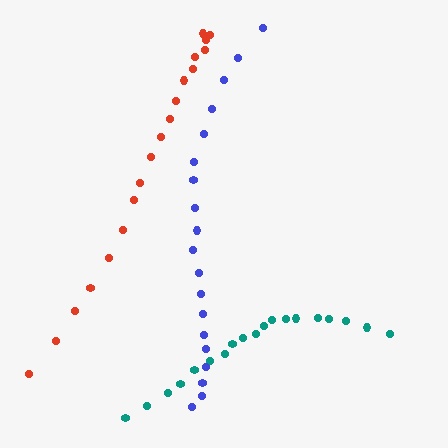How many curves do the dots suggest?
There are 3 distinct paths.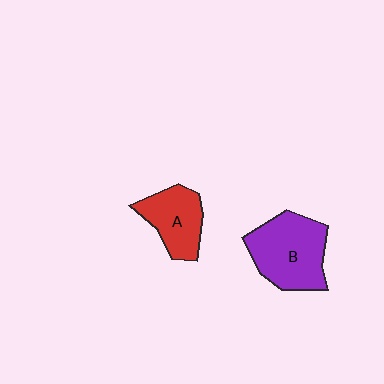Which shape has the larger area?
Shape B (purple).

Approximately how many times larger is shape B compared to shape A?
Approximately 1.5 times.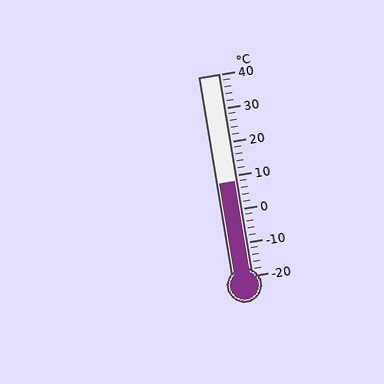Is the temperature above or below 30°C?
The temperature is below 30°C.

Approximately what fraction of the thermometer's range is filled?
The thermometer is filled to approximately 45% of its range.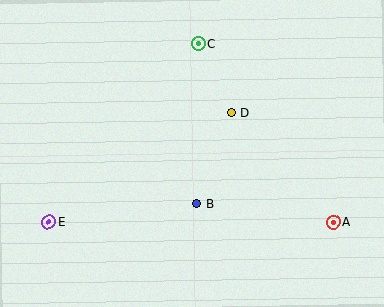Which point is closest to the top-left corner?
Point C is closest to the top-left corner.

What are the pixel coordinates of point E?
Point E is at (49, 222).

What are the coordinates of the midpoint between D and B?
The midpoint between D and B is at (214, 158).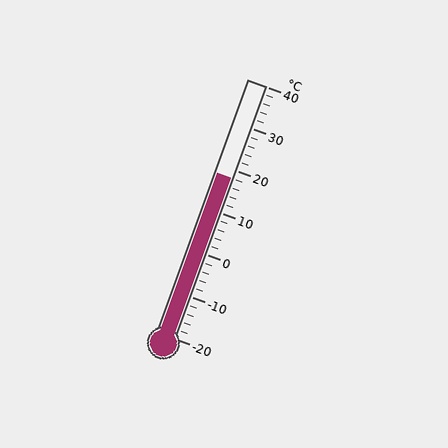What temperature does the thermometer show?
The thermometer shows approximately 18°C.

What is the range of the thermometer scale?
The thermometer scale ranges from -20°C to 40°C.